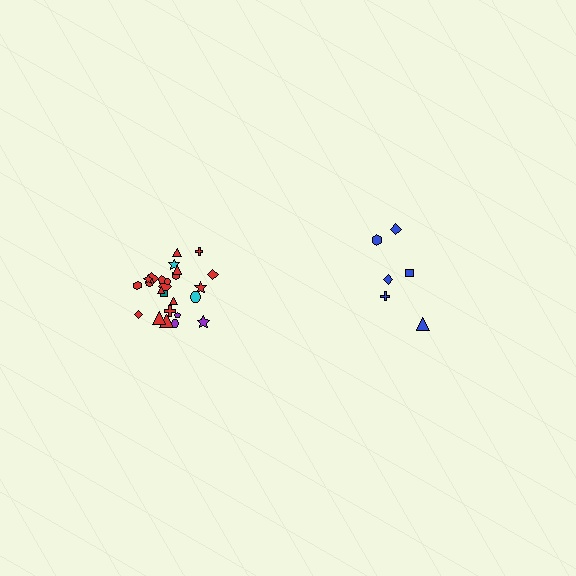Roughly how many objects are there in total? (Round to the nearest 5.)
Roughly 30 objects in total.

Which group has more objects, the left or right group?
The left group.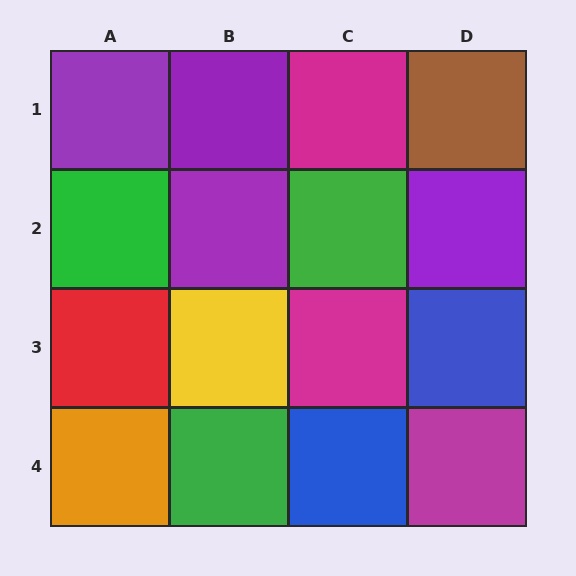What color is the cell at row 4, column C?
Blue.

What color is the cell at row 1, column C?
Magenta.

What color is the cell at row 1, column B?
Purple.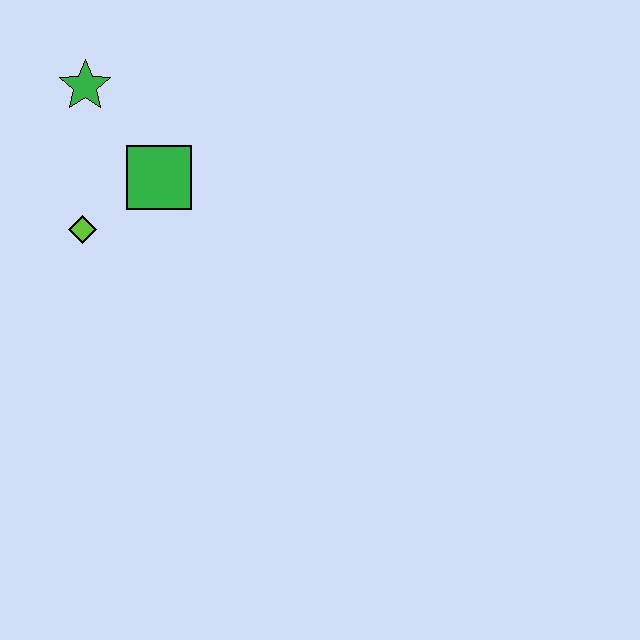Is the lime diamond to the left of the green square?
Yes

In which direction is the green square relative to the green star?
The green square is below the green star.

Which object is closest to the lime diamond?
The green square is closest to the lime diamond.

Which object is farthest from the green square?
The green star is farthest from the green square.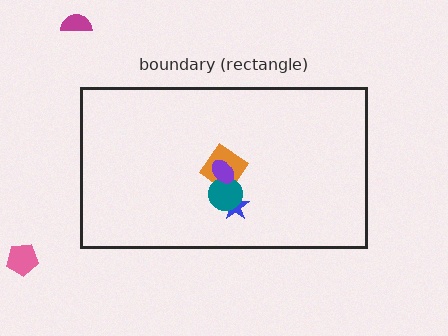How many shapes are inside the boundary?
4 inside, 2 outside.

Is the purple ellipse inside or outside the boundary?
Inside.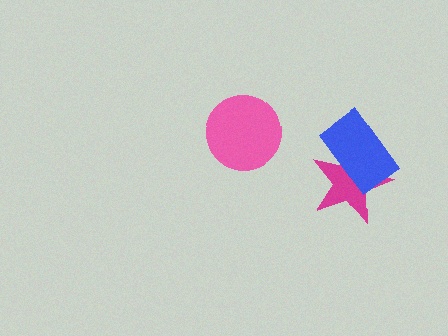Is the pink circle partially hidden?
No, no other shape covers it.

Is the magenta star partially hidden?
Yes, it is partially covered by another shape.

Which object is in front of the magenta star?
The blue rectangle is in front of the magenta star.